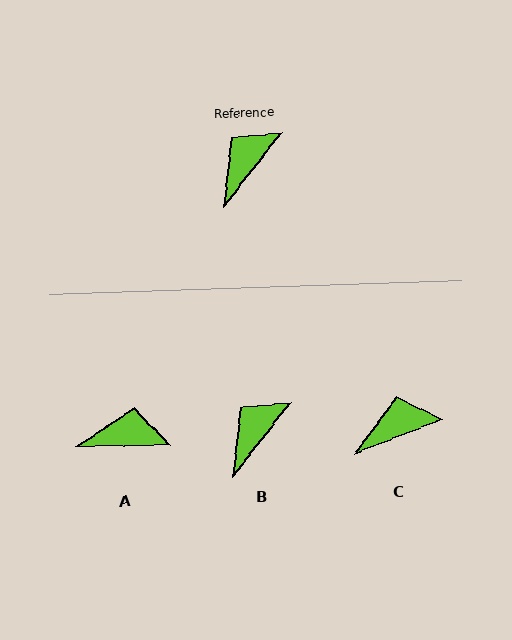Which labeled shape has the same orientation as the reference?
B.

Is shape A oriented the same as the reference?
No, it is off by about 51 degrees.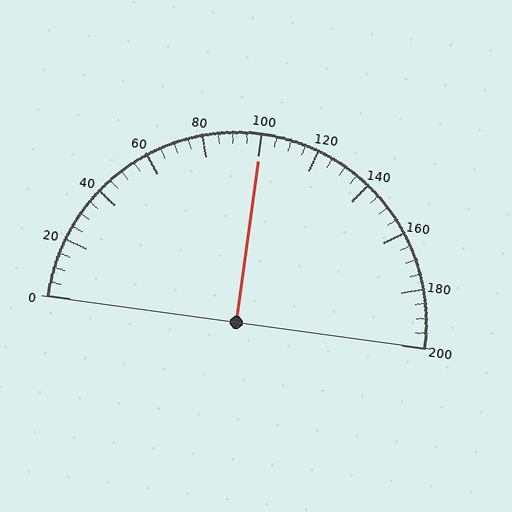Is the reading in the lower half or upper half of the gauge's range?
The reading is in the upper half of the range (0 to 200).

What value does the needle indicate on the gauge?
The needle indicates approximately 100.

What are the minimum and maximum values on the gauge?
The gauge ranges from 0 to 200.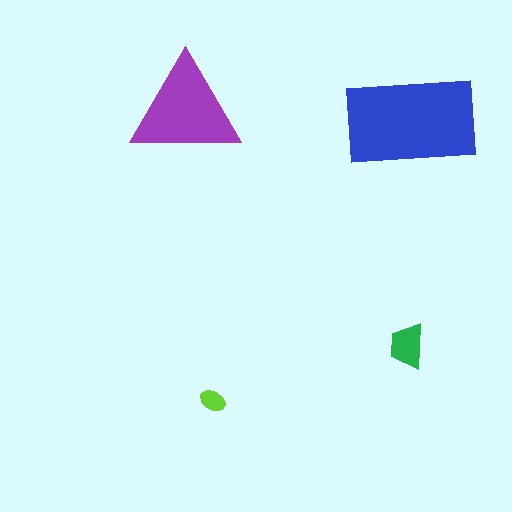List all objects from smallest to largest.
The lime ellipse, the green trapezoid, the purple triangle, the blue rectangle.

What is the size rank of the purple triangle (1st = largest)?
2nd.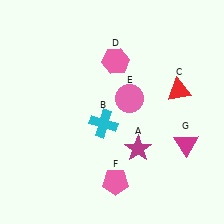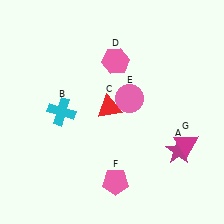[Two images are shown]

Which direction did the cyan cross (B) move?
The cyan cross (B) moved left.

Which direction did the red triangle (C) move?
The red triangle (C) moved left.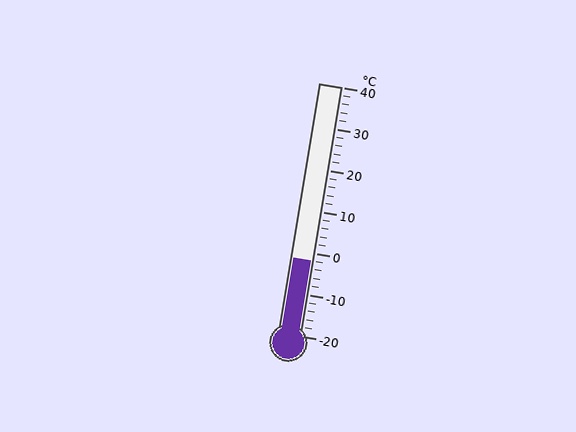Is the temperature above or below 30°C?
The temperature is below 30°C.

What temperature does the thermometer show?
The thermometer shows approximately -2°C.